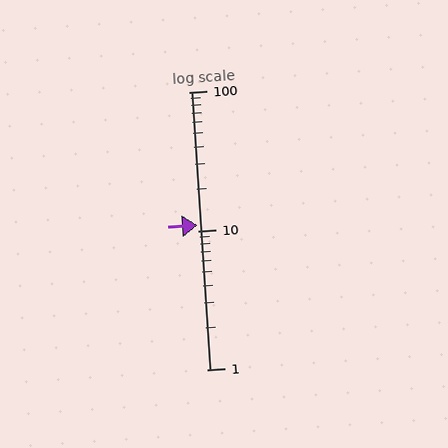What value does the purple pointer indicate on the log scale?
The pointer indicates approximately 11.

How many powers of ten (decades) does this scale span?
The scale spans 2 decades, from 1 to 100.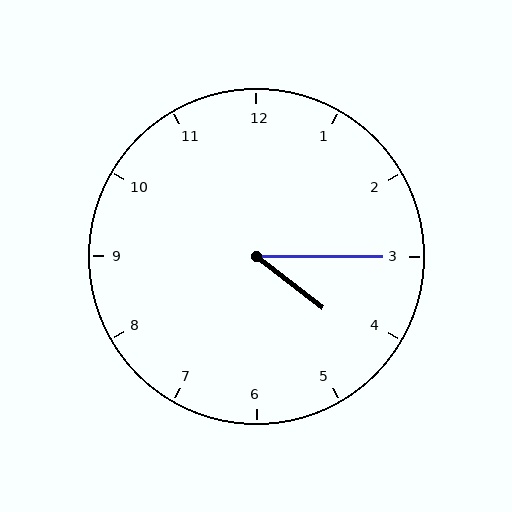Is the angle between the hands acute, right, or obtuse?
It is acute.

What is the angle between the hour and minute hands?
Approximately 38 degrees.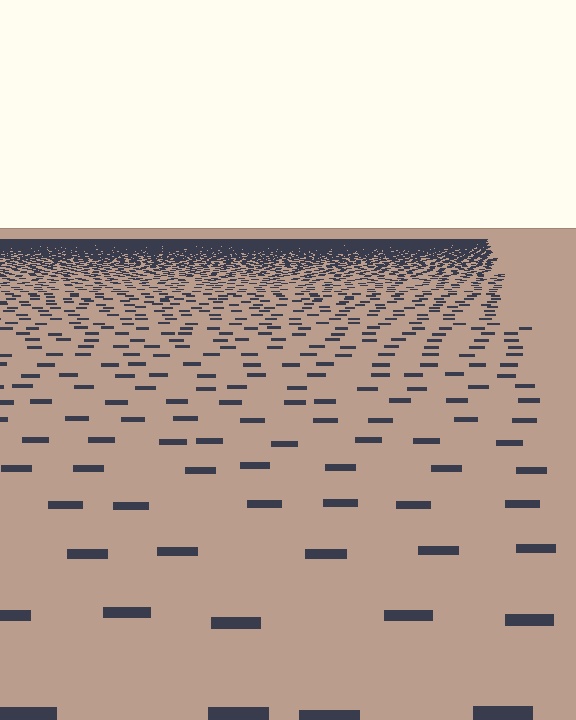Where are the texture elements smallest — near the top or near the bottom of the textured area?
Near the top.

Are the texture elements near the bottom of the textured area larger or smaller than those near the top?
Larger. Near the bottom, elements are closer to the viewer and appear at a bigger on-screen size.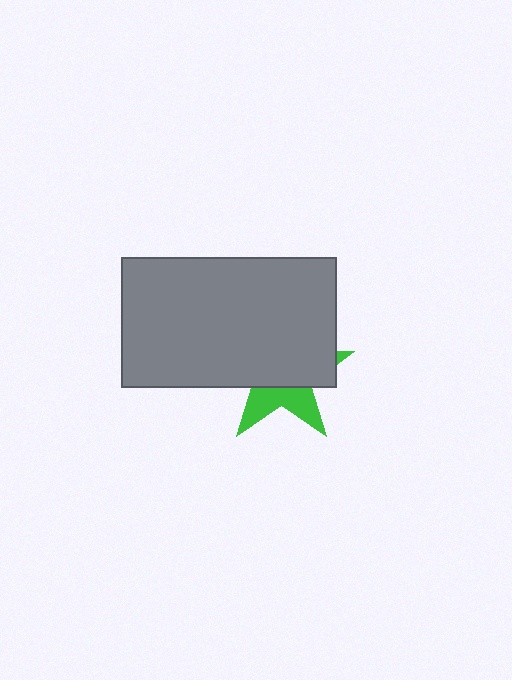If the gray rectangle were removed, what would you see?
You would see the complete green star.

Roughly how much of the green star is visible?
A small part of it is visible (roughly 36%).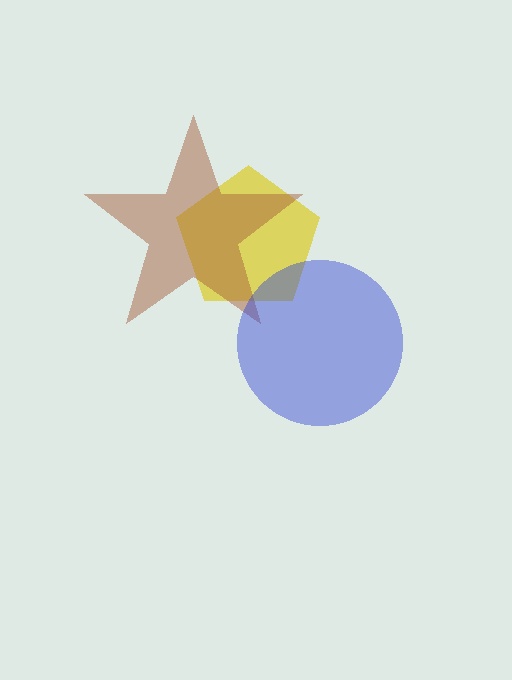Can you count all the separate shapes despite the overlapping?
Yes, there are 3 separate shapes.